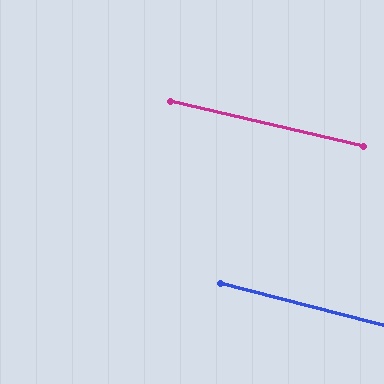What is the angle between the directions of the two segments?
Approximately 1 degree.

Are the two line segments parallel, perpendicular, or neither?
Parallel — their directions differ by only 1.2°.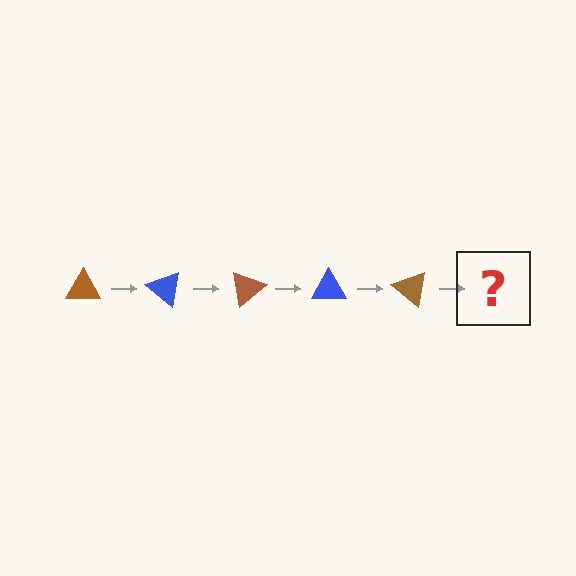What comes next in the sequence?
The next element should be a blue triangle, rotated 200 degrees from the start.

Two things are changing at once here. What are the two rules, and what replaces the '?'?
The two rules are that it rotates 40 degrees each step and the color cycles through brown and blue. The '?' should be a blue triangle, rotated 200 degrees from the start.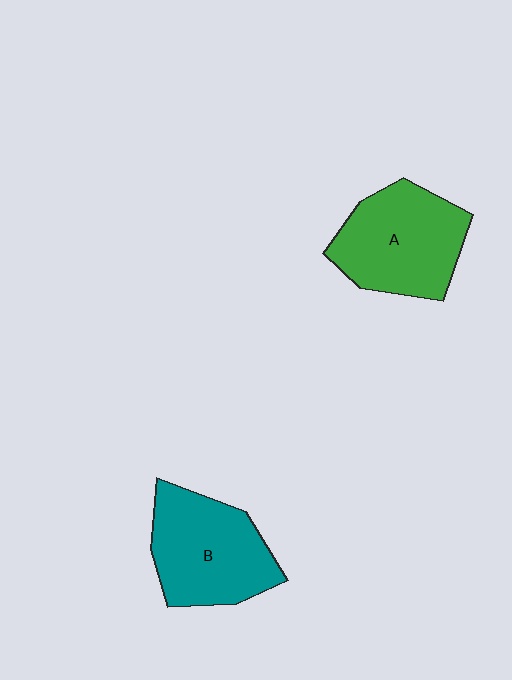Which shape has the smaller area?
Shape B (teal).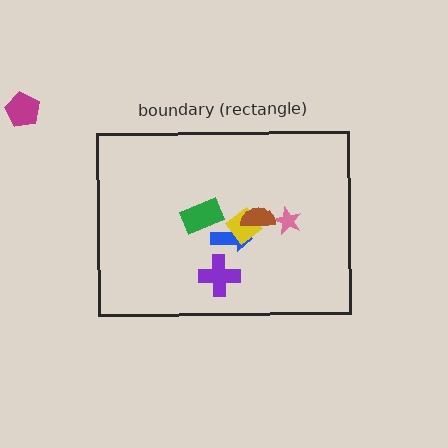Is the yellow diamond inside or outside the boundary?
Inside.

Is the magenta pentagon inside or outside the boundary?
Outside.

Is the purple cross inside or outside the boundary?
Inside.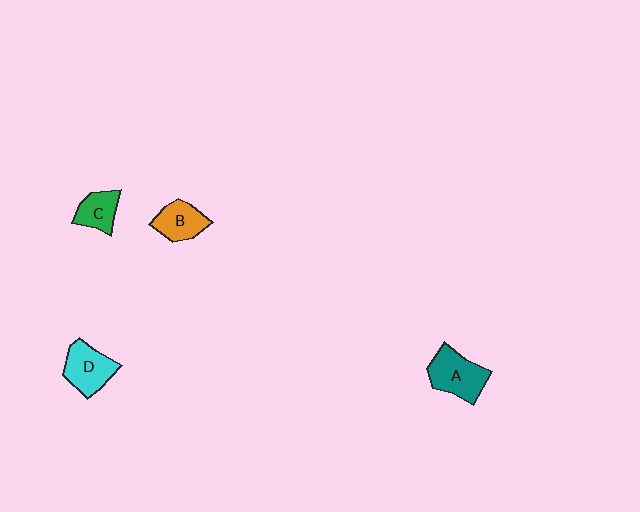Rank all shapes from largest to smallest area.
From largest to smallest: A (teal), D (cyan), B (orange), C (green).